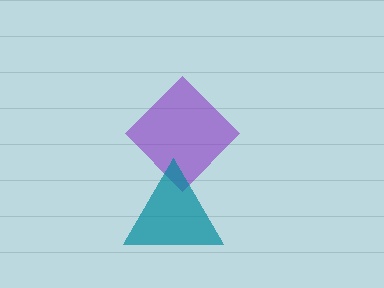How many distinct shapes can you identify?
There are 2 distinct shapes: a purple diamond, a teal triangle.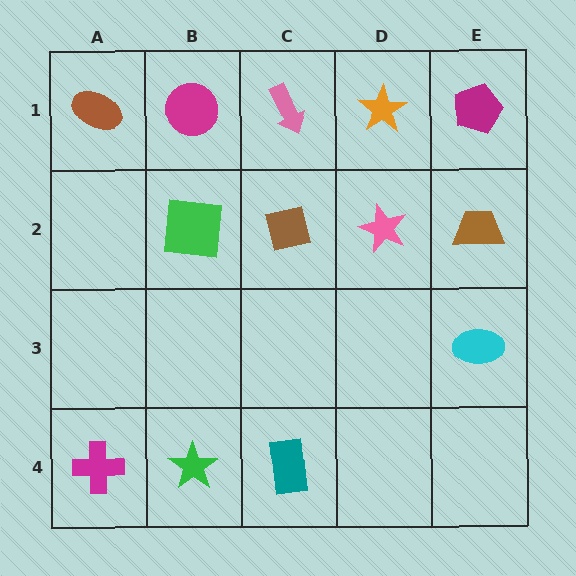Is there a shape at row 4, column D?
No, that cell is empty.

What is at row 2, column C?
A brown square.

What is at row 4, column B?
A green star.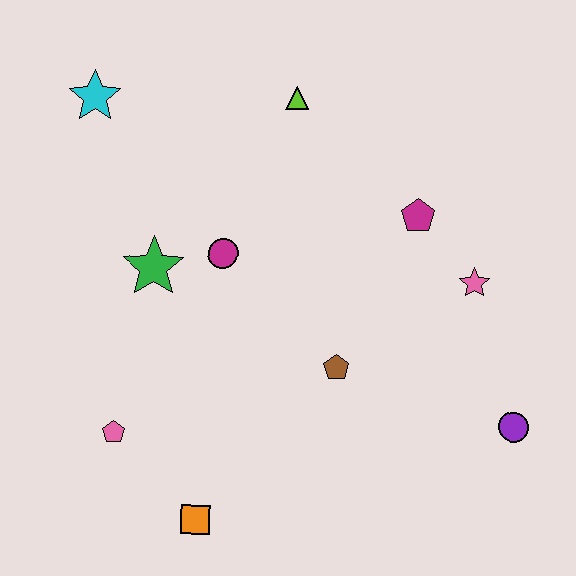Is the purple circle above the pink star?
No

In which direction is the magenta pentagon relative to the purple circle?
The magenta pentagon is above the purple circle.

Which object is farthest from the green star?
The purple circle is farthest from the green star.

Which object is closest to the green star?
The magenta circle is closest to the green star.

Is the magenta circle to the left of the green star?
No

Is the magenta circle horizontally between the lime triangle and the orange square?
Yes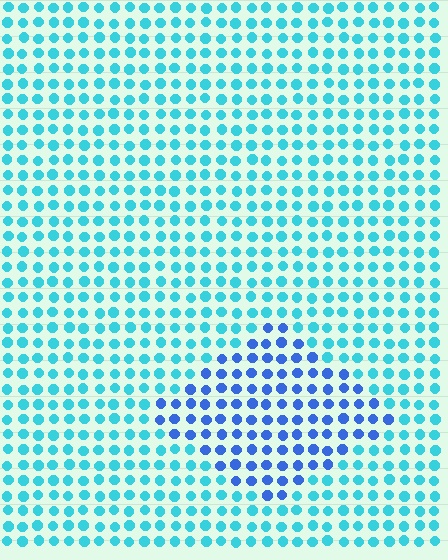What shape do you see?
I see a diamond.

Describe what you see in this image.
The image is filled with small cyan elements in a uniform arrangement. A diamond-shaped region is visible where the elements are tinted to a slightly different hue, forming a subtle color boundary.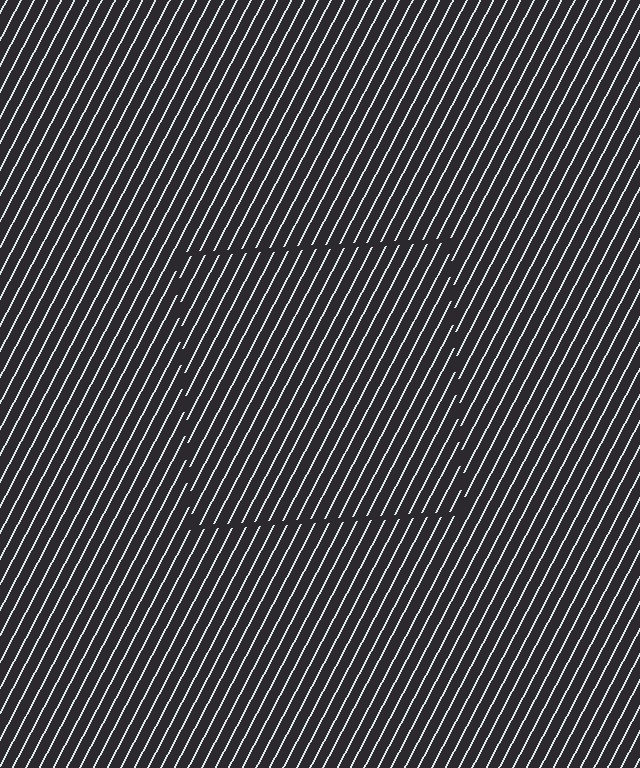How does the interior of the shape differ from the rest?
The interior of the shape contains the same grating, shifted by half a period — the contour is defined by the phase discontinuity where line-ends from the inner and outer gratings abut.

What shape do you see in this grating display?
An illusory square. The interior of the shape contains the same grating, shifted by half a period — the contour is defined by the phase discontinuity where line-ends from the inner and outer gratings abut.